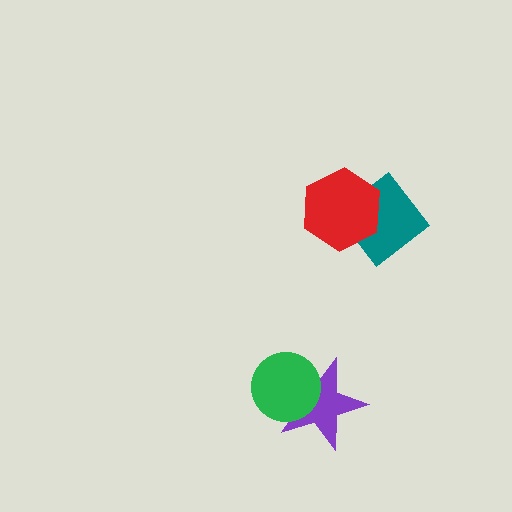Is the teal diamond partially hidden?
Yes, it is partially covered by another shape.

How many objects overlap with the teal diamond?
1 object overlaps with the teal diamond.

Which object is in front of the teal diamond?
The red hexagon is in front of the teal diamond.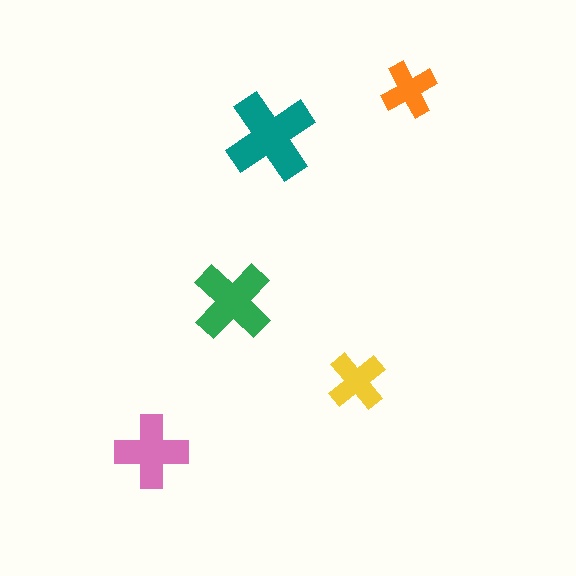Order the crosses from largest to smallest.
the teal one, the green one, the pink one, the yellow one, the orange one.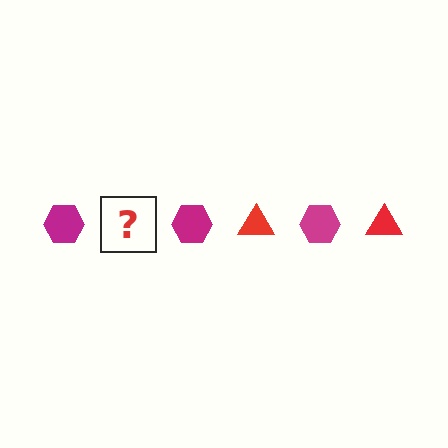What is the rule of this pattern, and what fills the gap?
The rule is that the pattern alternates between magenta hexagon and red triangle. The gap should be filled with a red triangle.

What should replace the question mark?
The question mark should be replaced with a red triangle.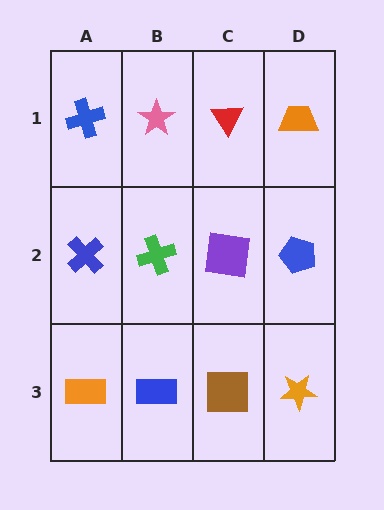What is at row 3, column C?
A brown square.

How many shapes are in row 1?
4 shapes.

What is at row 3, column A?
An orange rectangle.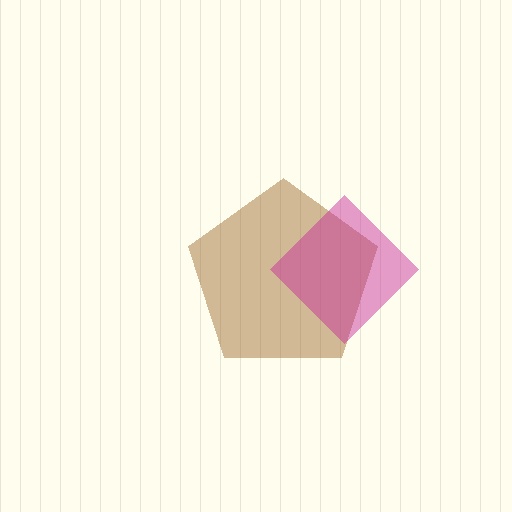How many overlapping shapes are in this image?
There are 2 overlapping shapes in the image.